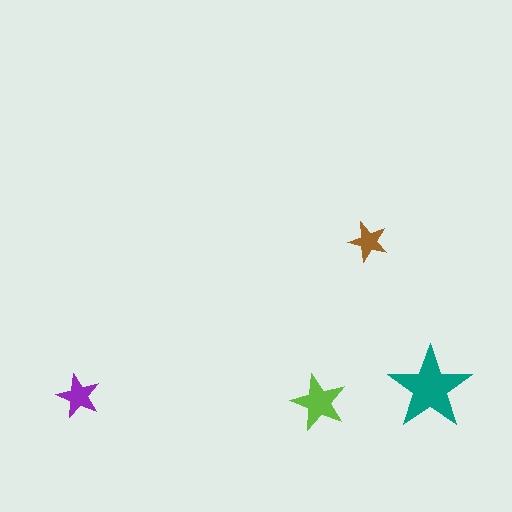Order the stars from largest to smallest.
the teal one, the lime one, the purple one, the brown one.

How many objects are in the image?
There are 4 objects in the image.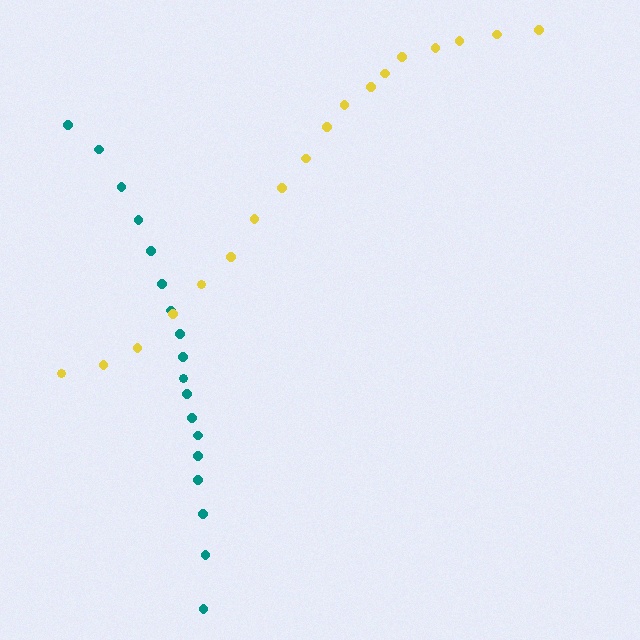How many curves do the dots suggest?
There are 2 distinct paths.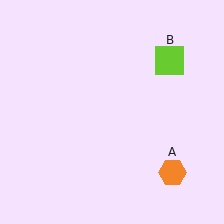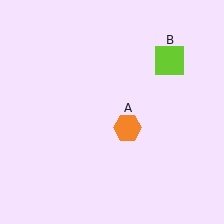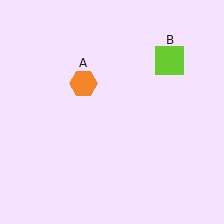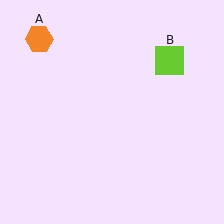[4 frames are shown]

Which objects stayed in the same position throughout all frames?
Lime square (object B) remained stationary.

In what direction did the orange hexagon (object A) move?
The orange hexagon (object A) moved up and to the left.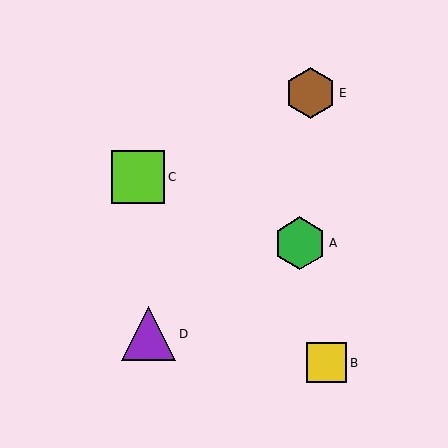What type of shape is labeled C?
Shape C is a lime square.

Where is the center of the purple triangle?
The center of the purple triangle is at (149, 334).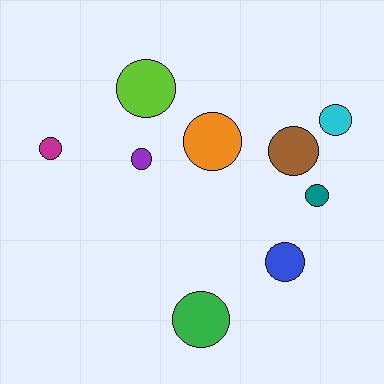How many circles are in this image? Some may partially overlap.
There are 9 circles.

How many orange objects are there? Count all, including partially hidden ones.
There is 1 orange object.